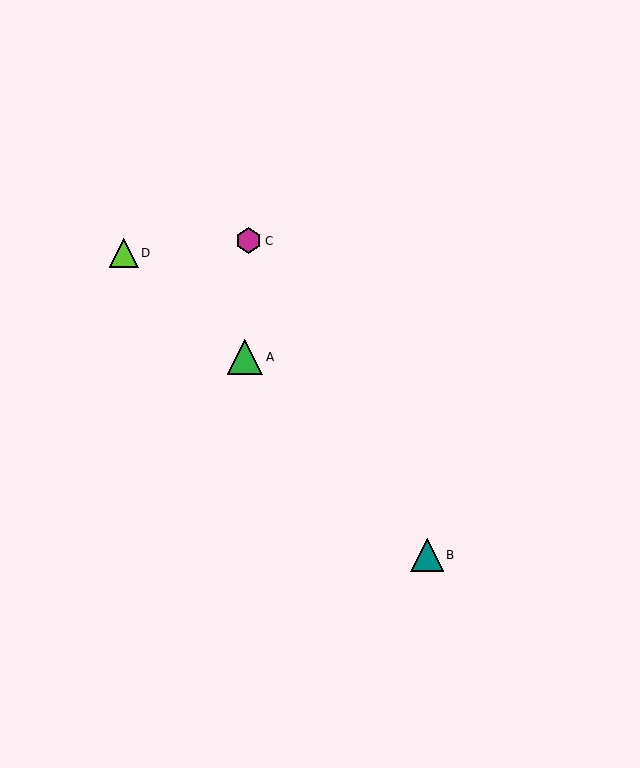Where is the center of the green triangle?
The center of the green triangle is at (245, 357).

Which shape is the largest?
The green triangle (labeled A) is the largest.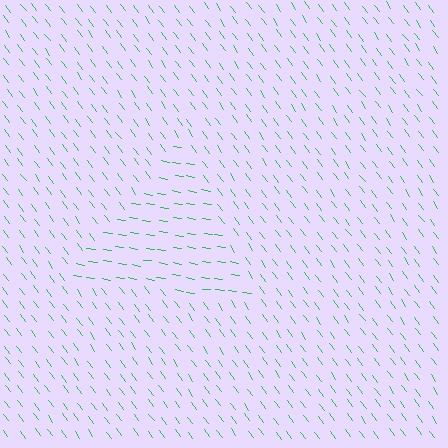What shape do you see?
I see a triangle.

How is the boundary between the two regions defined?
The boundary is defined purely by a change in line orientation (approximately 45 degrees difference). All lines are the same color and thickness.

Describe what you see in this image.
The image is filled with small green line segments. A triangle region in the image has lines oriented differently from the surrounding lines, creating a visible texture boundary.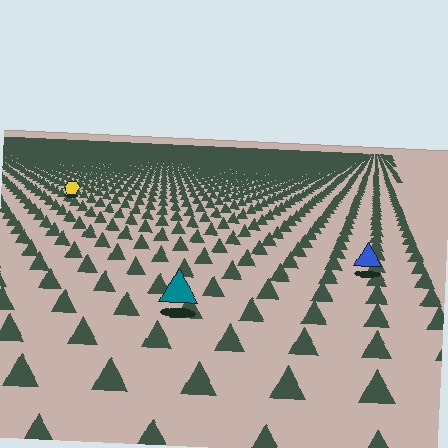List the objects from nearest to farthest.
From nearest to farthest: the teal triangle, the blue triangle, the yellow hexagon.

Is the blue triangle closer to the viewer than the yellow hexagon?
Yes. The blue triangle is closer — you can tell from the texture gradient: the ground texture is coarser near it.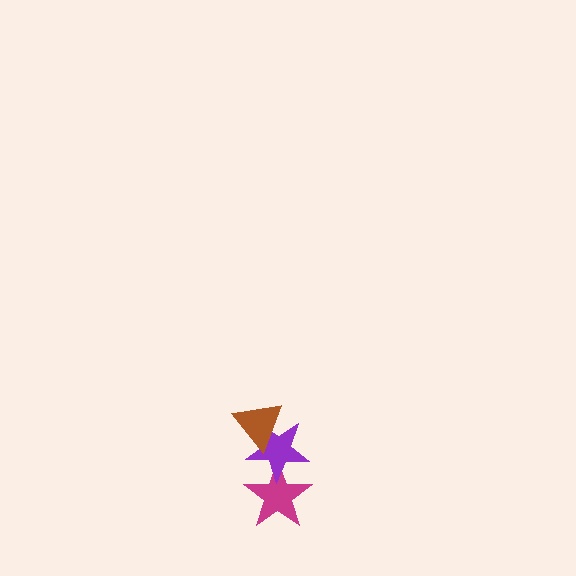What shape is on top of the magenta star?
The purple star is on top of the magenta star.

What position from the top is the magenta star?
The magenta star is 3rd from the top.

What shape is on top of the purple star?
The brown triangle is on top of the purple star.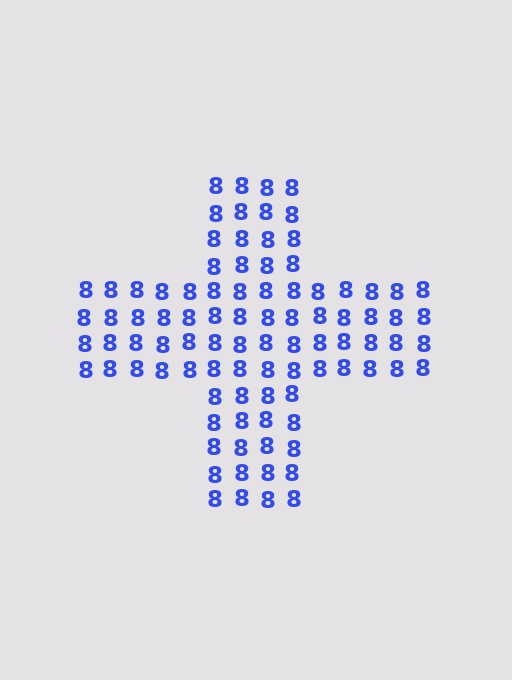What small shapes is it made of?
It is made of small digit 8's.